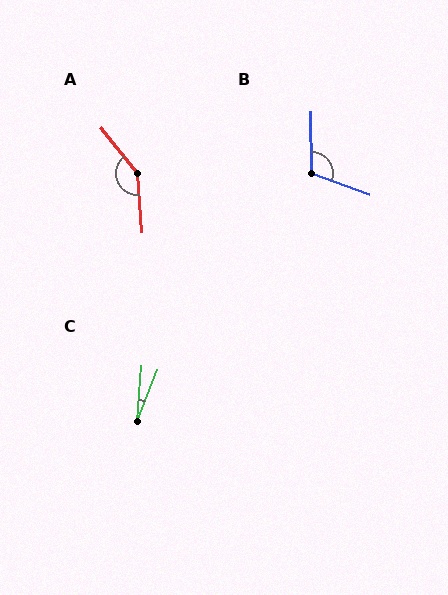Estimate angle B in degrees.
Approximately 110 degrees.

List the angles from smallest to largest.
C (17°), B (110°), A (146°).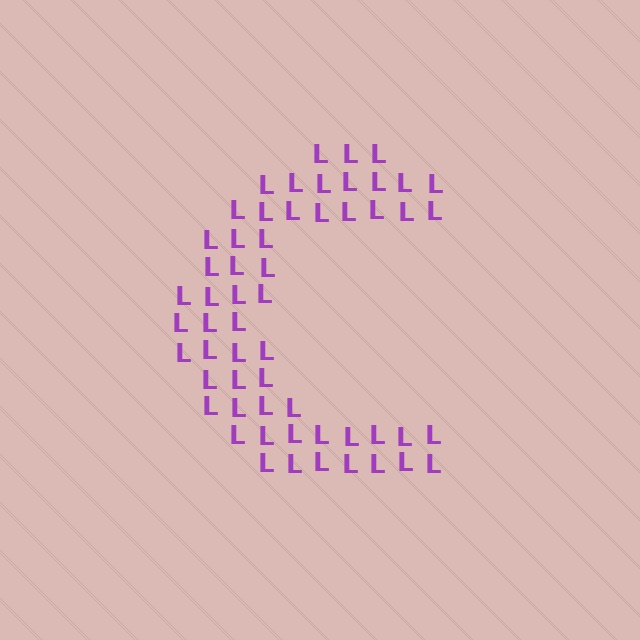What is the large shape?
The large shape is the letter C.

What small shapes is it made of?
It is made of small letter L's.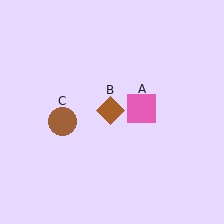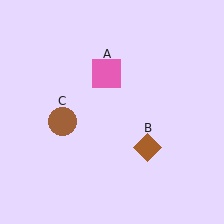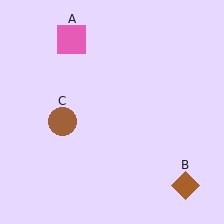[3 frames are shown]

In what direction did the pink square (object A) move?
The pink square (object A) moved up and to the left.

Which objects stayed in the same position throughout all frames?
Brown circle (object C) remained stationary.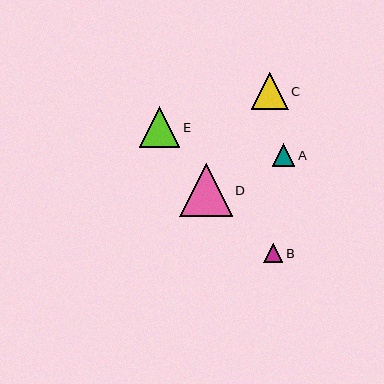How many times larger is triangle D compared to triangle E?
Triangle D is approximately 1.3 times the size of triangle E.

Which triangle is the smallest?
Triangle B is the smallest with a size of approximately 19 pixels.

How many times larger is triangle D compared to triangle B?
Triangle D is approximately 2.8 times the size of triangle B.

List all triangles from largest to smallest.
From largest to smallest: D, E, C, A, B.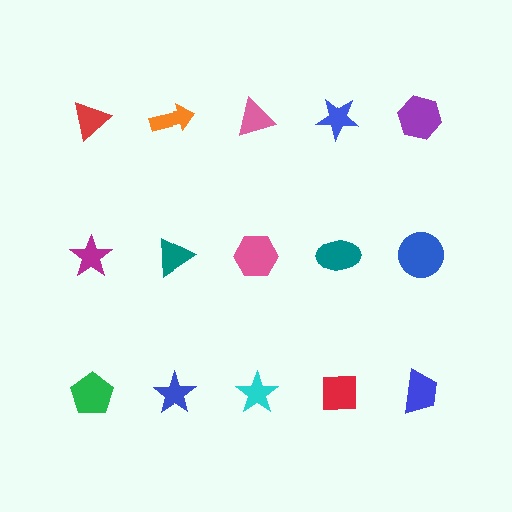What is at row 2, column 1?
A magenta star.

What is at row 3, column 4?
A red square.